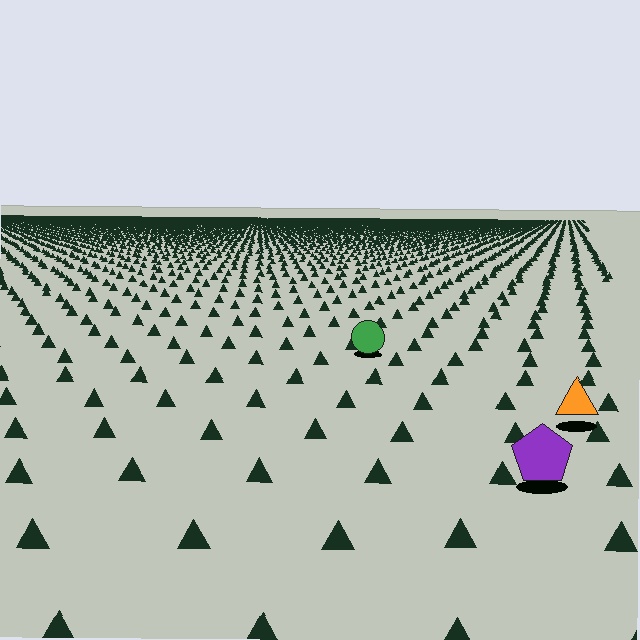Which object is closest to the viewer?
The purple pentagon is closest. The texture marks near it are larger and more spread out.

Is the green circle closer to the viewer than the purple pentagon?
No. The purple pentagon is closer — you can tell from the texture gradient: the ground texture is coarser near it.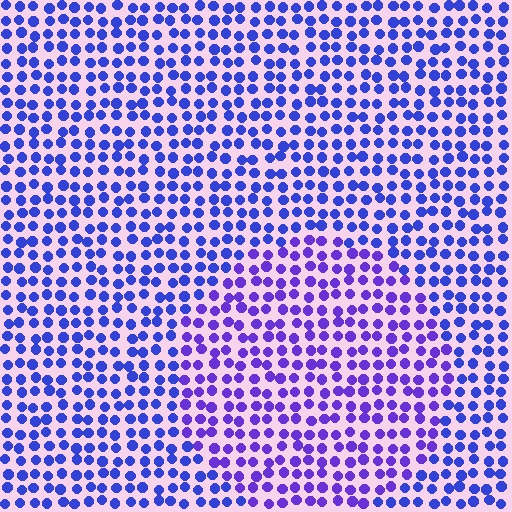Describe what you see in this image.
The image is filled with small blue elements in a uniform arrangement. A circle-shaped region is visible where the elements are tinted to a slightly different hue, forming a subtle color boundary.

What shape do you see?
I see a circle.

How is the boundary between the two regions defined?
The boundary is defined purely by a slight shift in hue (about 26 degrees). Spacing, size, and orientation are identical on both sides.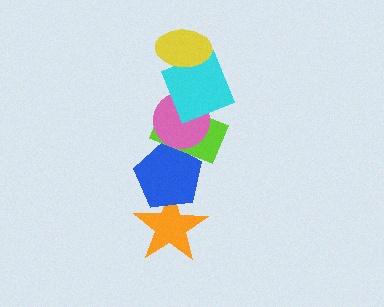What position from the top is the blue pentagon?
The blue pentagon is 5th from the top.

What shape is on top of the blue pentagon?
The lime rectangle is on top of the blue pentagon.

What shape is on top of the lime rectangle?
The pink circle is on top of the lime rectangle.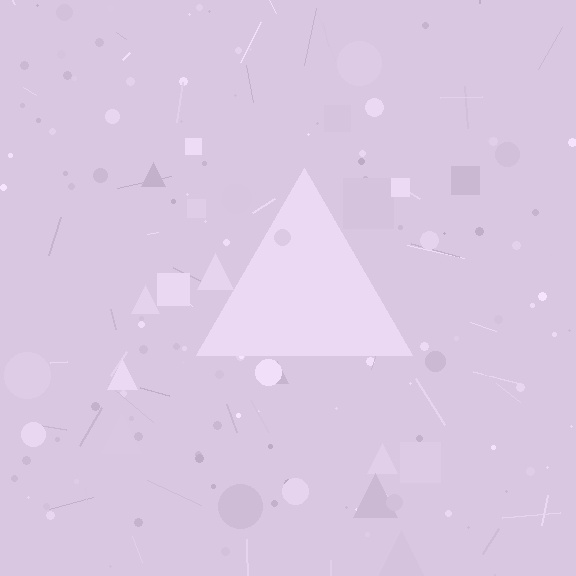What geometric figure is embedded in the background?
A triangle is embedded in the background.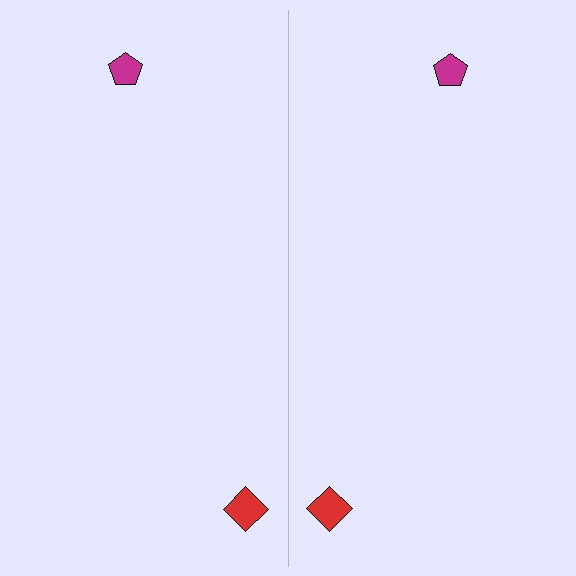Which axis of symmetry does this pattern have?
The pattern has a vertical axis of symmetry running through the center of the image.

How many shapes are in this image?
There are 4 shapes in this image.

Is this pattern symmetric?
Yes, this pattern has bilateral (reflection) symmetry.